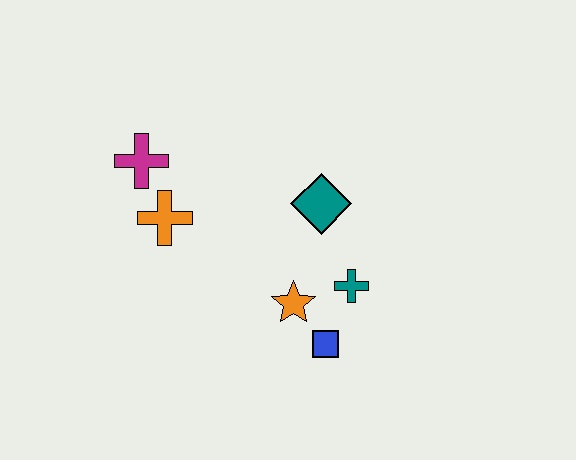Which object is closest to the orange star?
The blue square is closest to the orange star.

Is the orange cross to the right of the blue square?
No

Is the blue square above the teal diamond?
No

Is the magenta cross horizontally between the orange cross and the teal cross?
No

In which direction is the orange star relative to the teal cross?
The orange star is to the left of the teal cross.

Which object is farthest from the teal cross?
The magenta cross is farthest from the teal cross.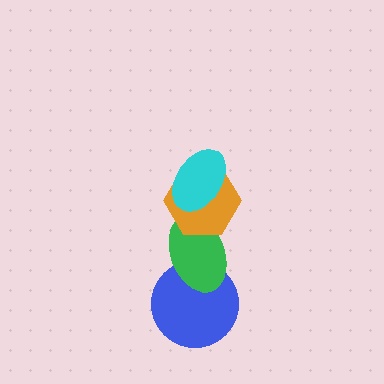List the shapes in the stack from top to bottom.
From top to bottom: the cyan ellipse, the orange hexagon, the green ellipse, the blue circle.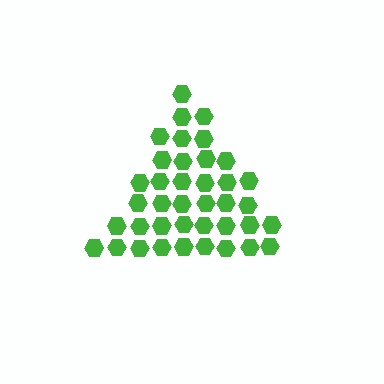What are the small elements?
The small elements are hexagons.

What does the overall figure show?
The overall figure shows a triangle.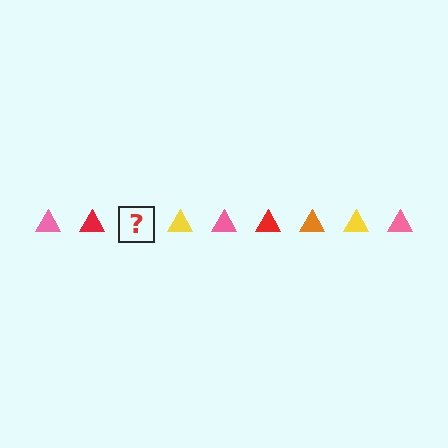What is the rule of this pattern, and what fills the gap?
The rule is that the pattern cycles through pink, red, orange, yellow triangles. The gap should be filled with an orange triangle.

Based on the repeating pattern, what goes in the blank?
The blank should be an orange triangle.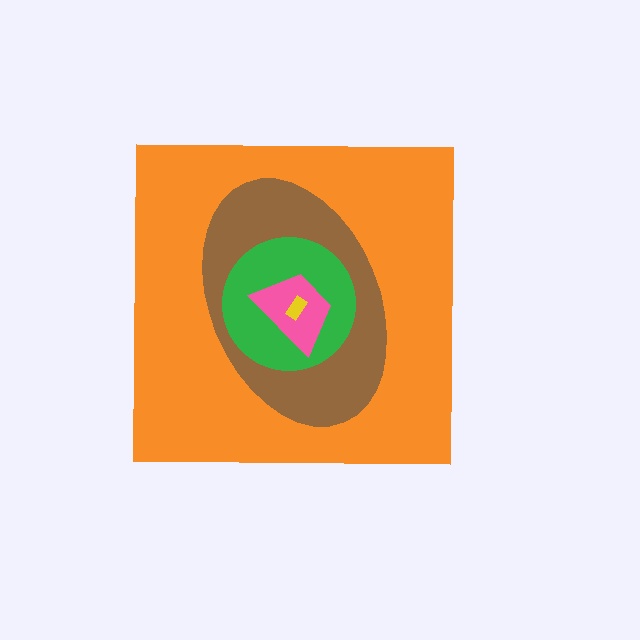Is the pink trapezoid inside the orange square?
Yes.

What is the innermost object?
The yellow rectangle.